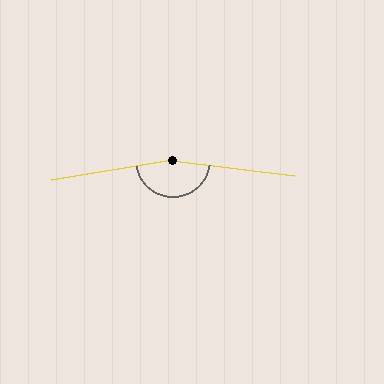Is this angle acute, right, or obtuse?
It is obtuse.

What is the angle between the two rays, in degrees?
Approximately 163 degrees.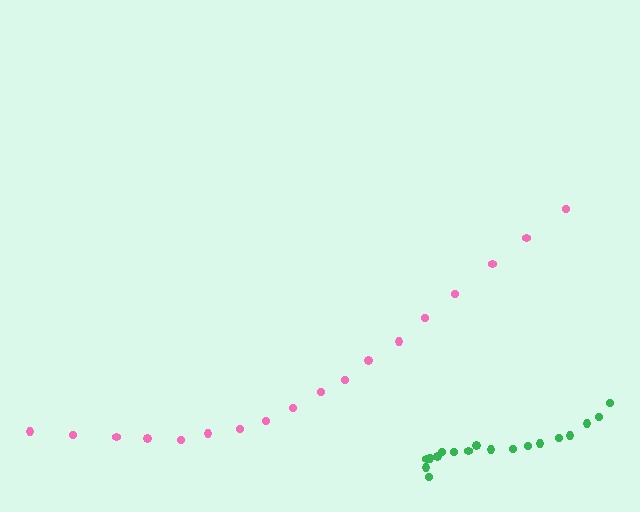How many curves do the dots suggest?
There are 2 distinct paths.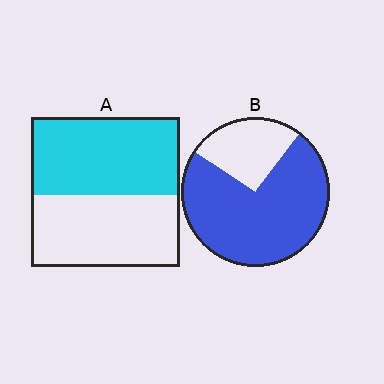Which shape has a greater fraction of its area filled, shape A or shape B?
Shape B.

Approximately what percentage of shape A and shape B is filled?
A is approximately 50% and B is approximately 75%.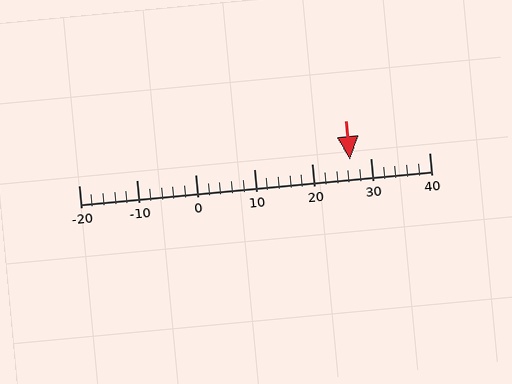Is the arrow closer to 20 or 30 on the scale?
The arrow is closer to 30.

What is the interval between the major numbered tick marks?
The major tick marks are spaced 10 units apart.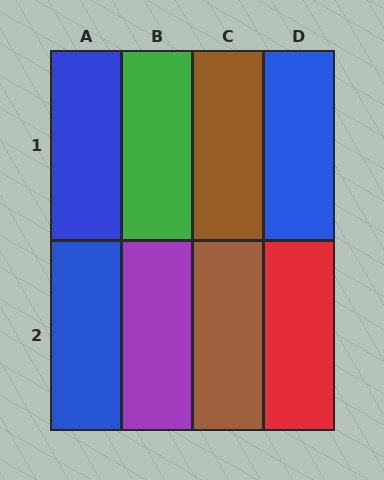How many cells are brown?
2 cells are brown.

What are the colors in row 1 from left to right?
Blue, green, brown, blue.